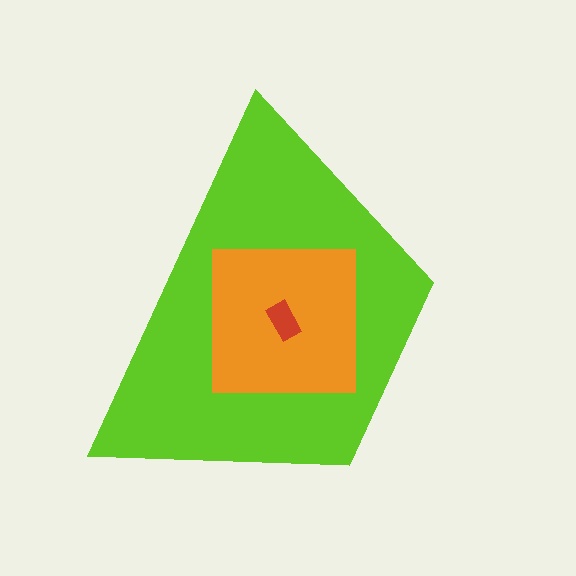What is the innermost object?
The red rectangle.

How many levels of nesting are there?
3.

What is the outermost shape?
The lime trapezoid.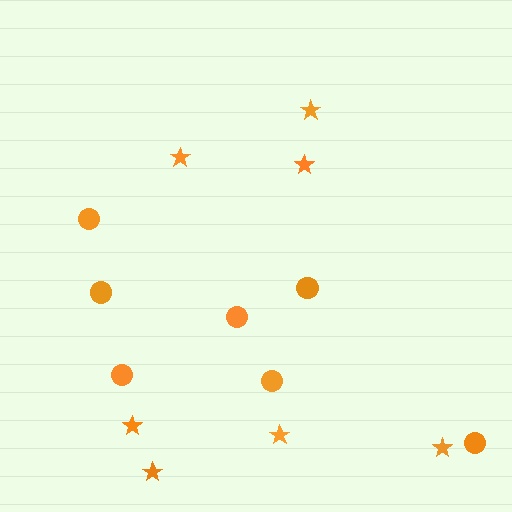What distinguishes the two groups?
There are 2 groups: one group of circles (7) and one group of stars (7).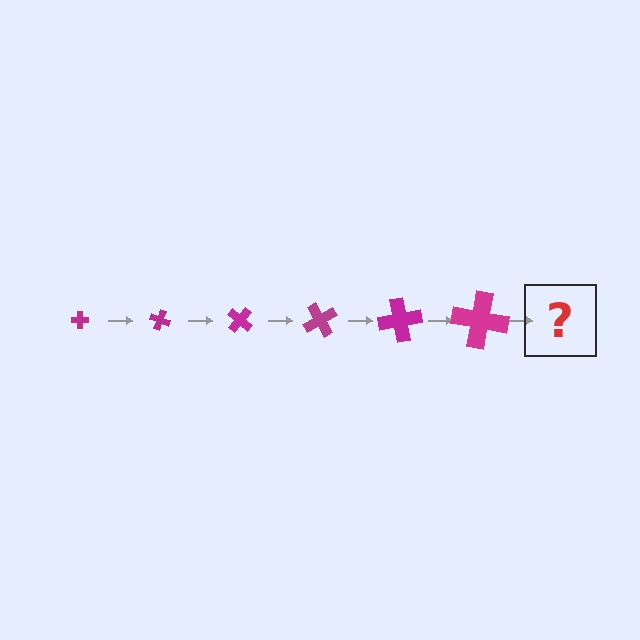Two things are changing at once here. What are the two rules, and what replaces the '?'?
The two rules are that the cross grows larger each step and it rotates 20 degrees each step. The '?' should be a cross, larger than the previous one and rotated 120 degrees from the start.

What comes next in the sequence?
The next element should be a cross, larger than the previous one and rotated 120 degrees from the start.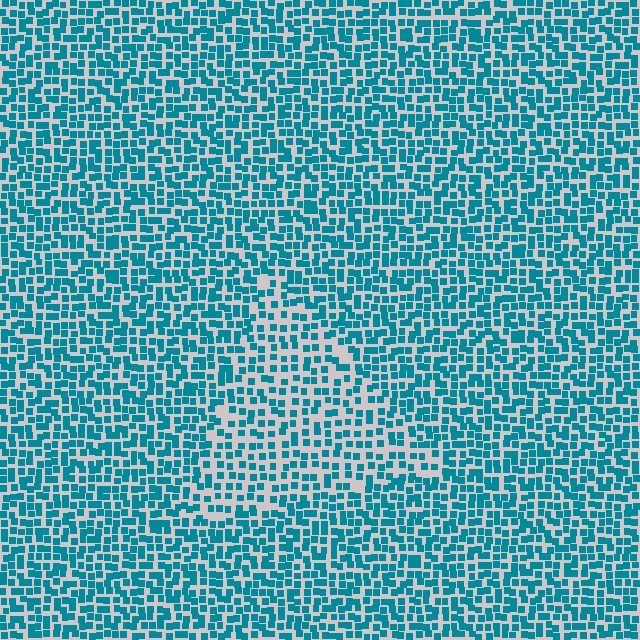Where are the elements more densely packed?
The elements are more densely packed outside the triangle boundary.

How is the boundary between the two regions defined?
The boundary is defined by a change in element density (approximately 1.5x ratio). All elements are the same color, size, and shape.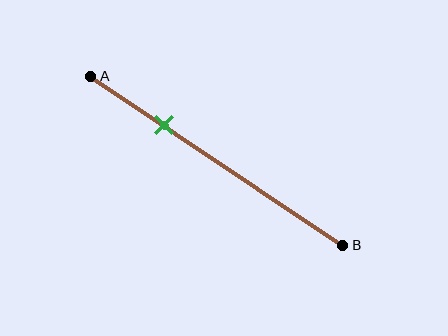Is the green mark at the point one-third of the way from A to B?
No, the mark is at about 30% from A, not at the 33% one-third point.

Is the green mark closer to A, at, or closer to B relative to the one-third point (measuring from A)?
The green mark is closer to point A than the one-third point of segment AB.